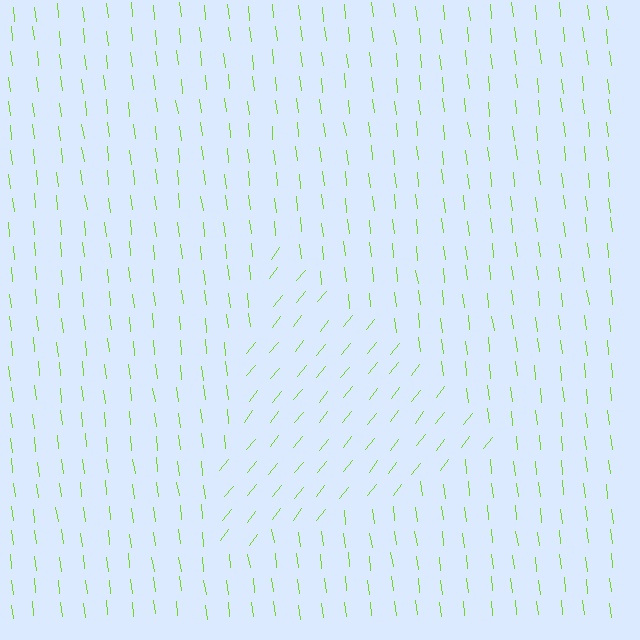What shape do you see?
I see a triangle.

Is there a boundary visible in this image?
Yes, there is a texture boundary formed by a change in line orientation.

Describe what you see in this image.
The image is filled with small lime line segments. A triangle region in the image has lines oriented differently from the surrounding lines, creating a visible texture boundary.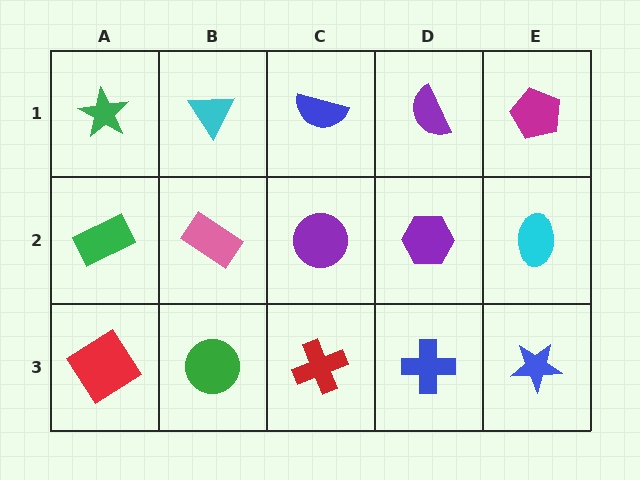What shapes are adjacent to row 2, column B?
A cyan triangle (row 1, column B), a green circle (row 3, column B), a green rectangle (row 2, column A), a purple circle (row 2, column C).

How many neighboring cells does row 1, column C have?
3.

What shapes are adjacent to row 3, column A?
A green rectangle (row 2, column A), a green circle (row 3, column B).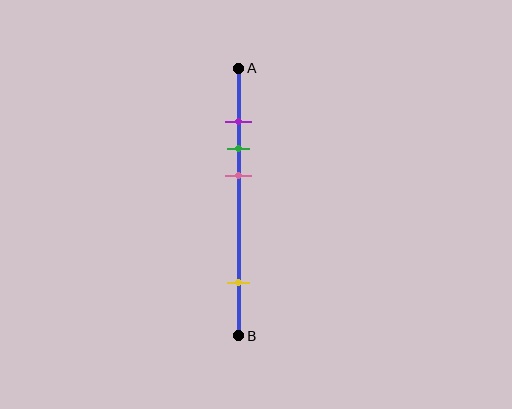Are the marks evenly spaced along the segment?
No, the marks are not evenly spaced.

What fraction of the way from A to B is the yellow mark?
The yellow mark is approximately 80% (0.8) of the way from A to B.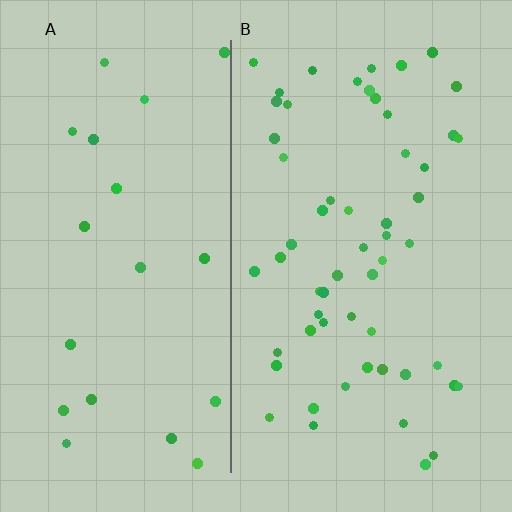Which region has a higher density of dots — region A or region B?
B (the right).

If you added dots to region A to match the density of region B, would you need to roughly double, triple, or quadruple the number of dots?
Approximately triple.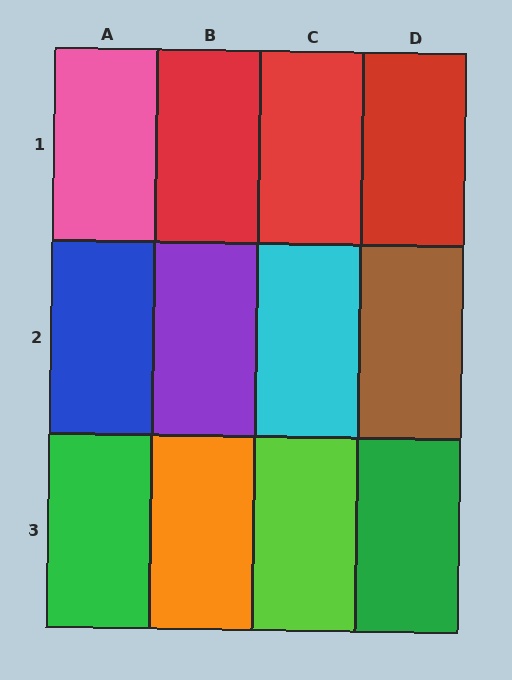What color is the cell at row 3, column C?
Lime.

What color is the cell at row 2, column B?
Purple.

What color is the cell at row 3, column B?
Orange.